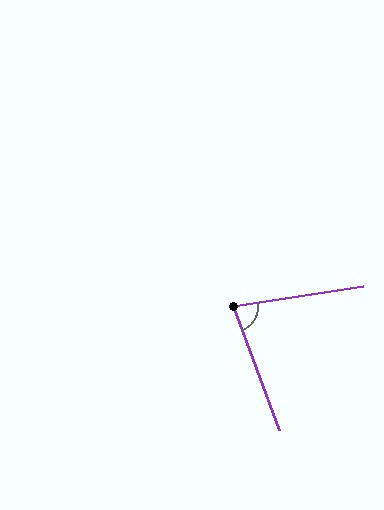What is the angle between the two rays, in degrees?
Approximately 78 degrees.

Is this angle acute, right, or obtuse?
It is acute.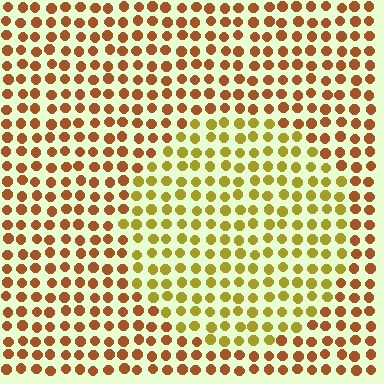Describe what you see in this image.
The image is filled with small brown elements in a uniform arrangement. A circle-shaped region is visible where the elements are tinted to a slightly different hue, forming a subtle color boundary.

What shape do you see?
I see a circle.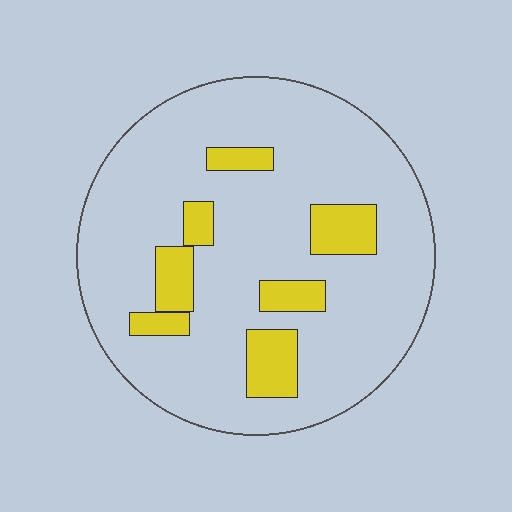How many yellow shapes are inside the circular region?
7.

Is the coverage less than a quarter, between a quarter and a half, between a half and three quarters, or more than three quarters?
Less than a quarter.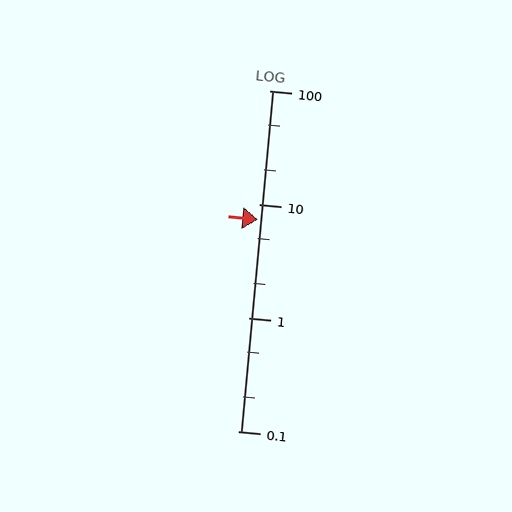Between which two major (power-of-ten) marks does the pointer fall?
The pointer is between 1 and 10.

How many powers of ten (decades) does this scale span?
The scale spans 3 decades, from 0.1 to 100.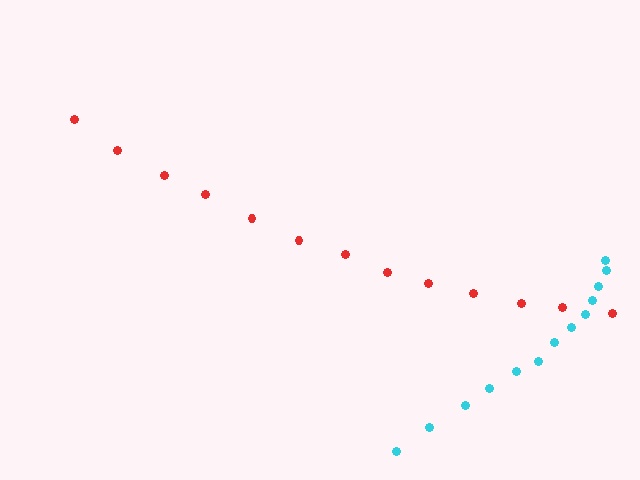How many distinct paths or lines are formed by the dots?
There are 2 distinct paths.